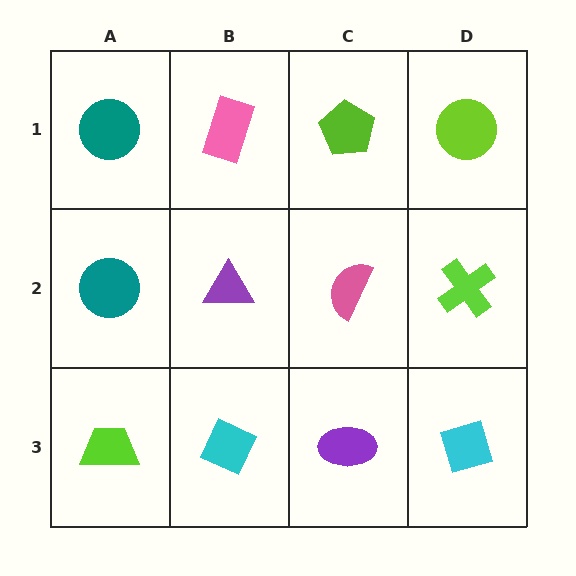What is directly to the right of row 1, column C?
A lime circle.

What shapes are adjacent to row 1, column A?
A teal circle (row 2, column A), a pink rectangle (row 1, column B).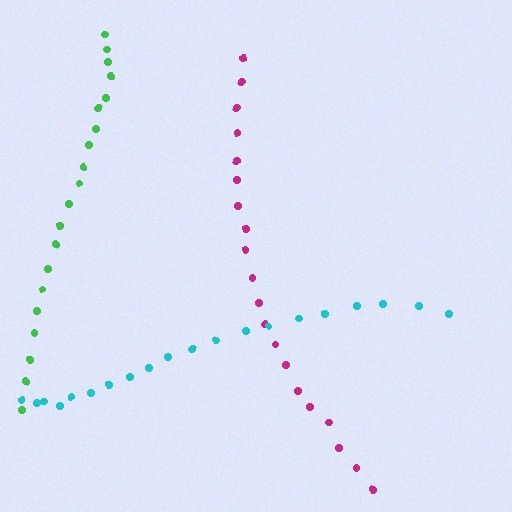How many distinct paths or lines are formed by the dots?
There are 3 distinct paths.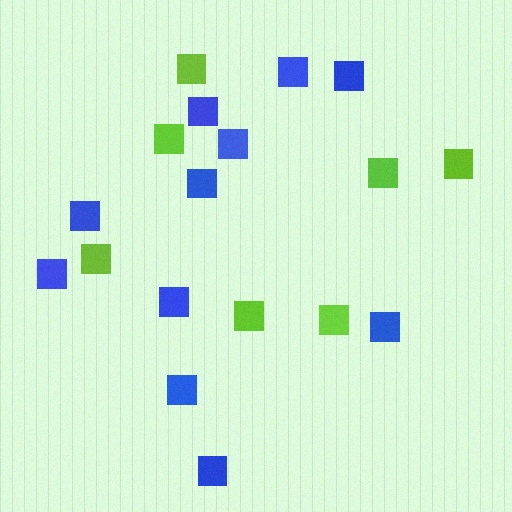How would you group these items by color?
There are 2 groups: one group of blue squares (11) and one group of lime squares (7).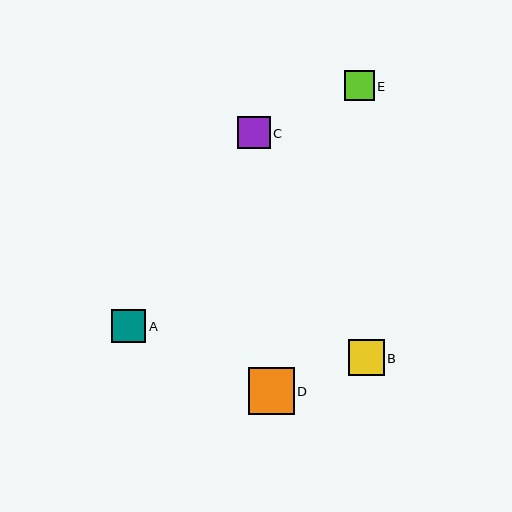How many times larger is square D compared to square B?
Square D is approximately 1.3 times the size of square B.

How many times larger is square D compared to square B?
Square D is approximately 1.3 times the size of square B.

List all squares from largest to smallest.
From largest to smallest: D, B, A, C, E.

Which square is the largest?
Square D is the largest with a size of approximately 46 pixels.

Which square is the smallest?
Square E is the smallest with a size of approximately 30 pixels.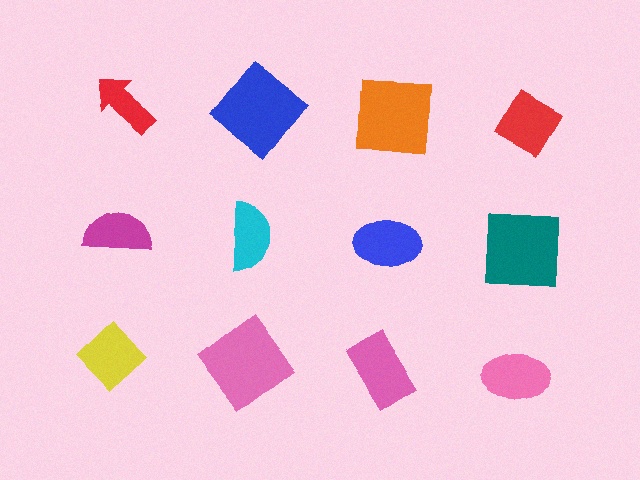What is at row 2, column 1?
A magenta semicircle.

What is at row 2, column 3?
A blue ellipse.